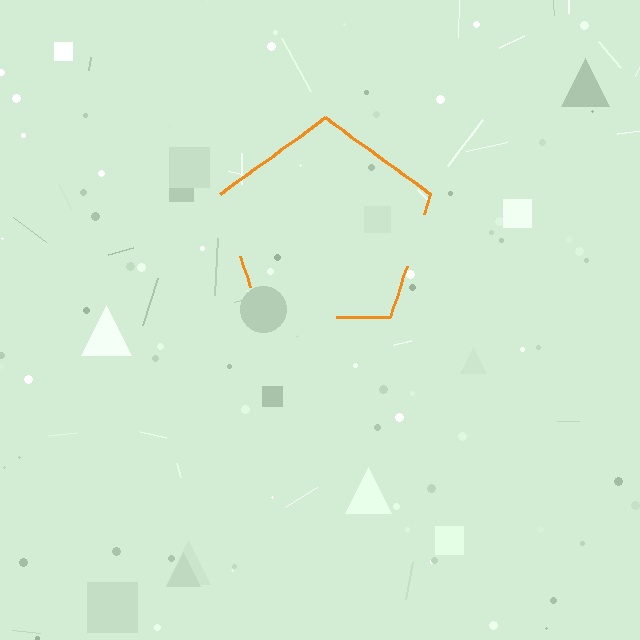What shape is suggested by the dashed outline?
The dashed outline suggests a pentagon.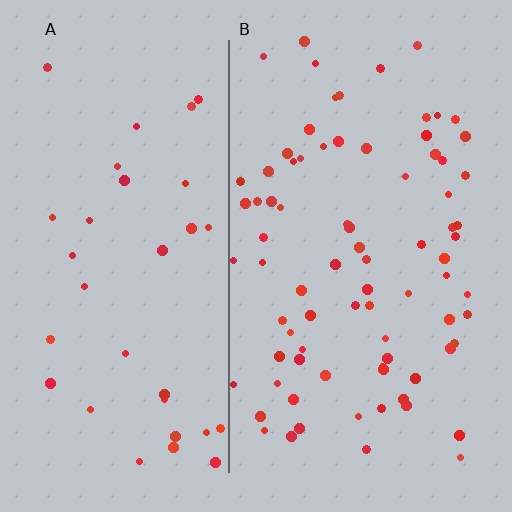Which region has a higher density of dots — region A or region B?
B (the right).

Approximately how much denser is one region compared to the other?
Approximately 2.4× — region B over region A.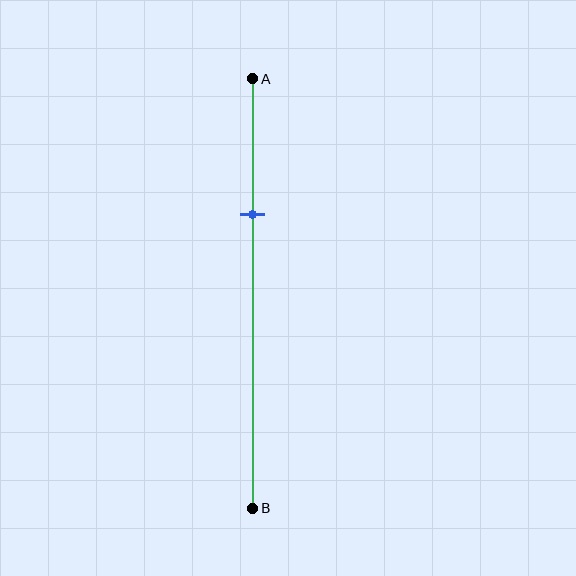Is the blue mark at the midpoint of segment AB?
No, the mark is at about 30% from A, not at the 50% midpoint.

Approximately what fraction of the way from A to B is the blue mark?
The blue mark is approximately 30% of the way from A to B.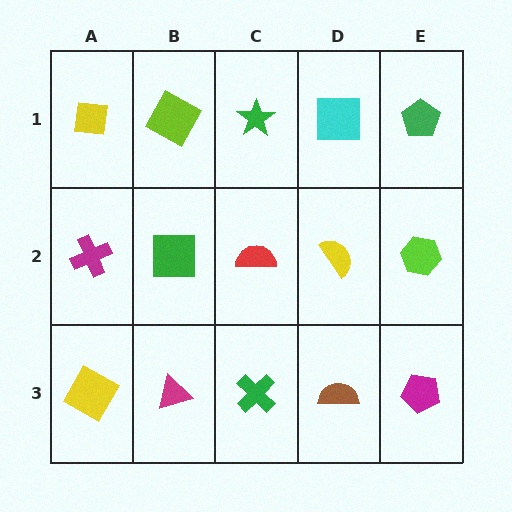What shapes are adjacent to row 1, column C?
A red semicircle (row 2, column C), a lime square (row 1, column B), a cyan square (row 1, column D).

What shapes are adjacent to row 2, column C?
A green star (row 1, column C), a green cross (row 3, column C), a green square (row 2, column B), a yellow semicircle (row 2, column D).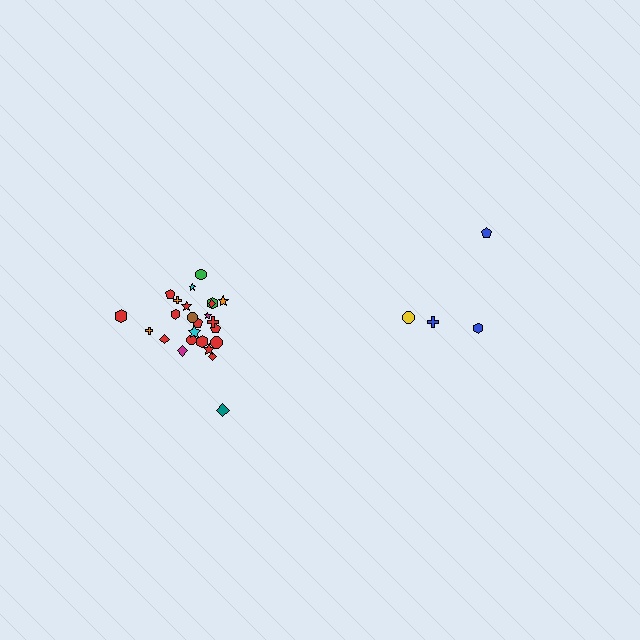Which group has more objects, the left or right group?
The left group.